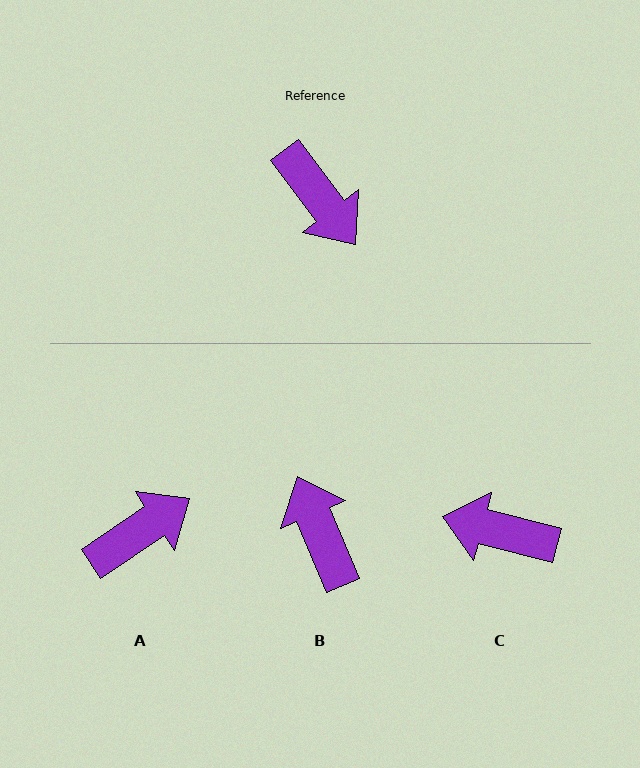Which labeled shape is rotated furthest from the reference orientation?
B, about 166 degrees away.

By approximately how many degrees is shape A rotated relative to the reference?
Approximately 87 degrees counter-clockwise.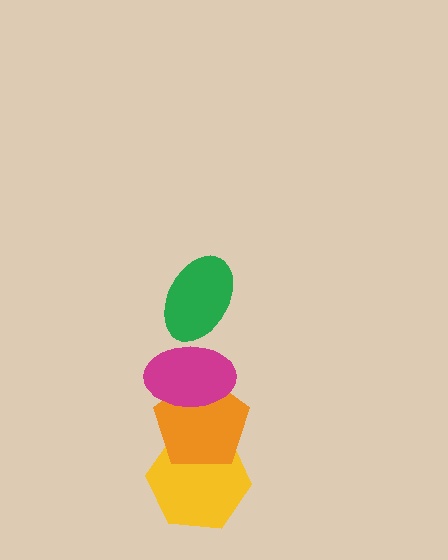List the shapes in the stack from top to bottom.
From top to bottom: the green ellipse, the magenta ellipse, the orange pentagon, the yellow hexagon.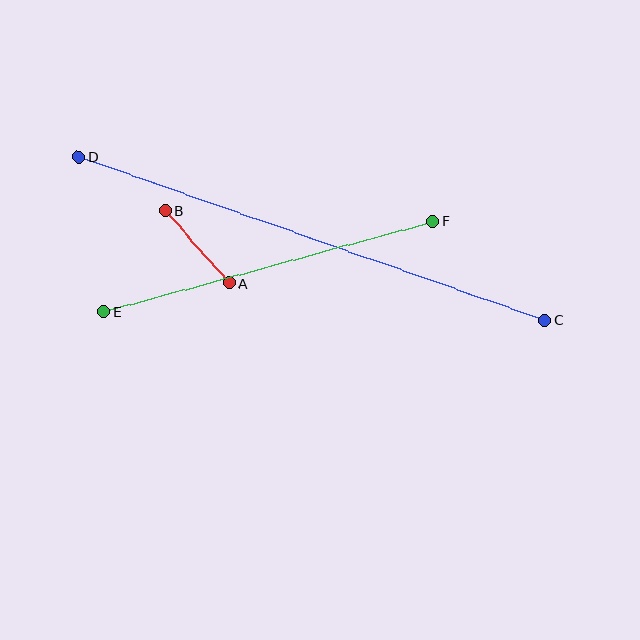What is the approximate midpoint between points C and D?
The midpoint is at approximately (312, 239) pixels.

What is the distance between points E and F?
The distance is approximately 341 pixels.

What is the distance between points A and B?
The distance is approximately 96 pixels.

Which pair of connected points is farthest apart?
Points C and D are farthest apart.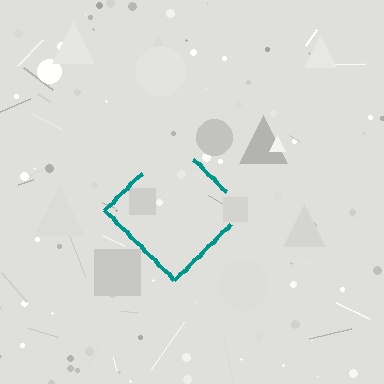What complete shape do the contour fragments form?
The contour fragments form a diamond.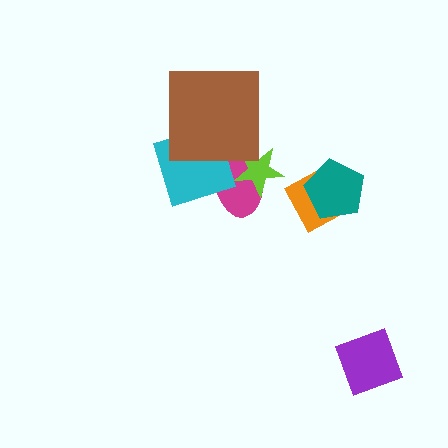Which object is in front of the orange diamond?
The teal pentagon is in front of the orange diamond.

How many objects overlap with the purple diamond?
0 objects overlap with the purple diamond.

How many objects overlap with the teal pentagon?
1 object overlaps with the teal pentagon.